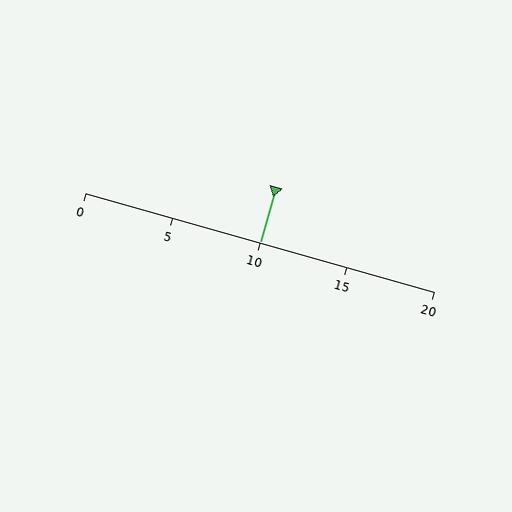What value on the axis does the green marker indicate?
The marker indicates approximately 10.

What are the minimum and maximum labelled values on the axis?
The axis runs from 0 to 20.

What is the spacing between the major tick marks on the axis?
The major ticks are spaced 5 apart.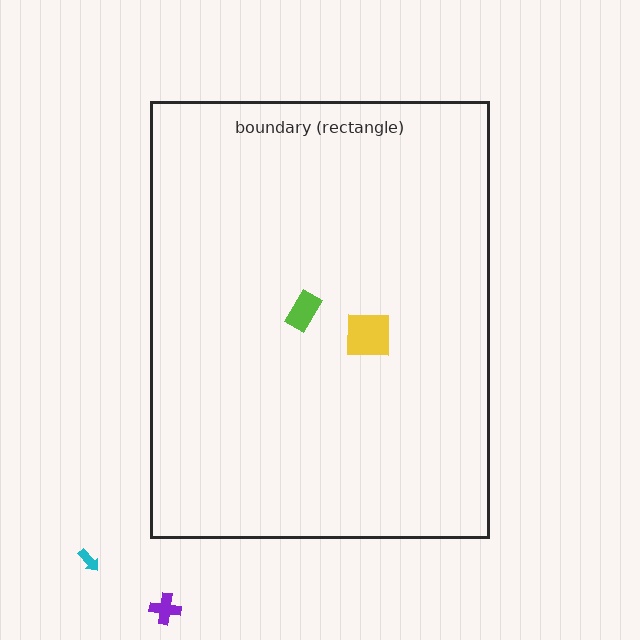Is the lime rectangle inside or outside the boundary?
Inside.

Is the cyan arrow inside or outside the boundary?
Outside.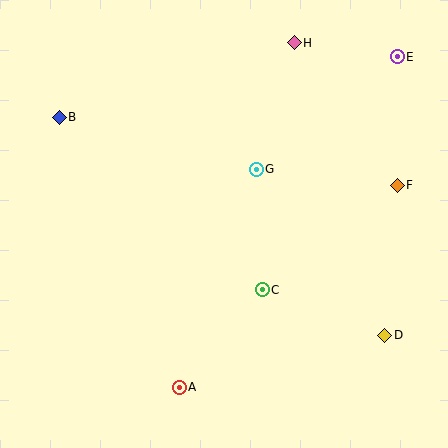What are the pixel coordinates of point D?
Point D is at (385, 335).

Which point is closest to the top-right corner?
Point E is closest to the top-right corner.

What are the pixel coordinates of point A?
Point A is at (179, 387).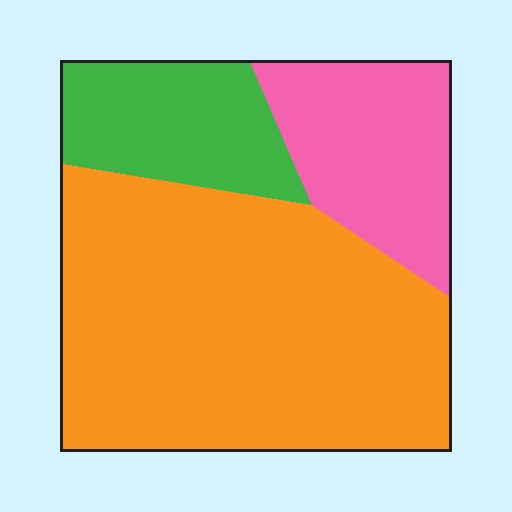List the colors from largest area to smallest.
From largest to smallest: orange, pink, green.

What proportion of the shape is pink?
Pink takes up about one fifth (1/5) of the shape.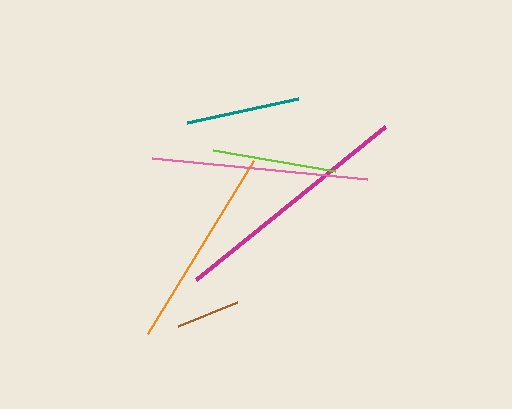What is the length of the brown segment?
The brown segment is approximately 64 pixels long.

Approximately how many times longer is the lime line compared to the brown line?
The lime line is approximately 2.0 times the length of the brown line.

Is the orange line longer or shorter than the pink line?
The pink line is longer than the orange line.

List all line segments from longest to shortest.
From longest to shortest: magenta, pink, orange, lime, teal, brown.